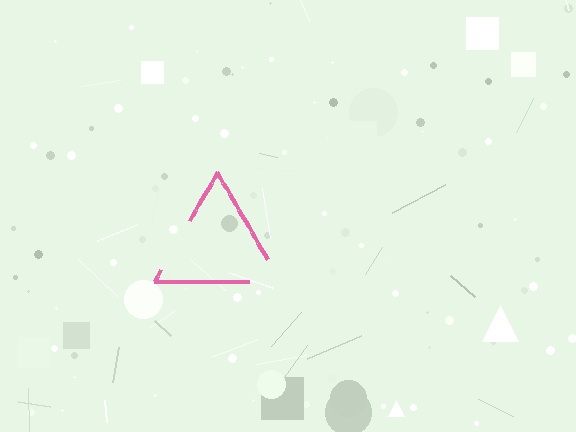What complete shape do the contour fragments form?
The contour fragments form a triangle.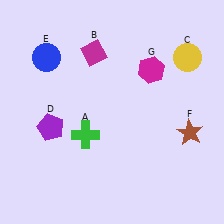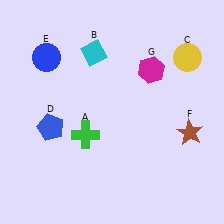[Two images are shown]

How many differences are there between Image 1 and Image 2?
There are 2 differences between the two images.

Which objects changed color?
B changed from magenta to cyan. D changed from purple to blue.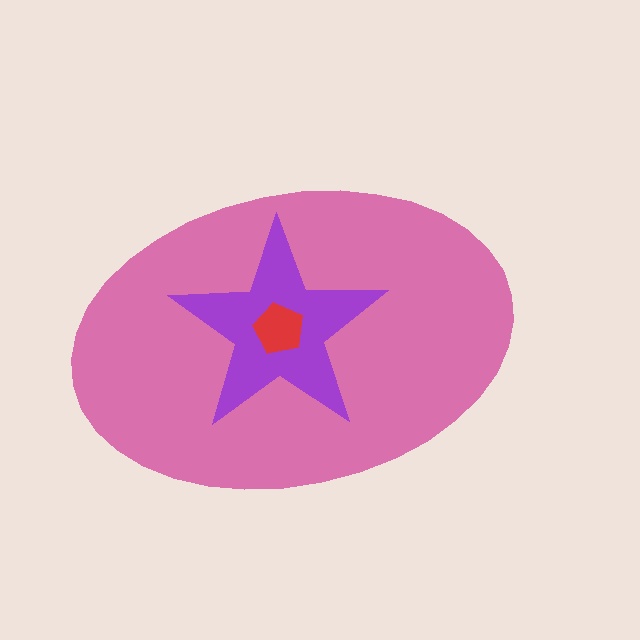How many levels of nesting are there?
3.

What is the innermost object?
The red pentagon.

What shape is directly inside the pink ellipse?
The purple star.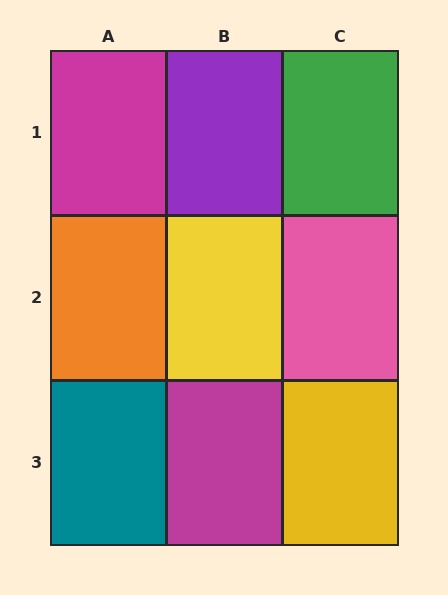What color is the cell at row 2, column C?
Pink.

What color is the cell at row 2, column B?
Yellow.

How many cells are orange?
1 cell is orange.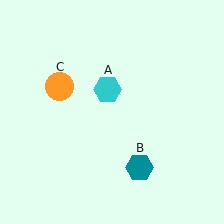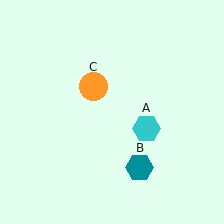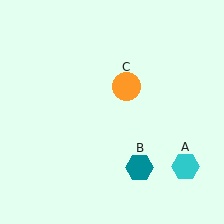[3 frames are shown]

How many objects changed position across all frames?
2 objects changed position: cyan hexagon (object A), orange circle (object C).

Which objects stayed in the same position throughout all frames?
Teal hexagon (object B) remained stationary.